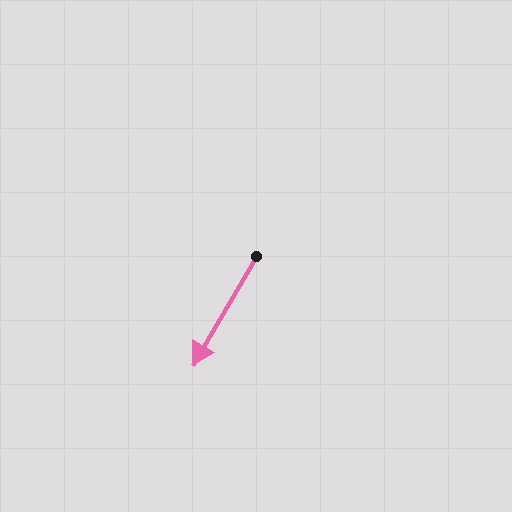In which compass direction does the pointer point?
Southwest.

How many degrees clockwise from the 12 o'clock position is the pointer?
Approximately 210 degrees.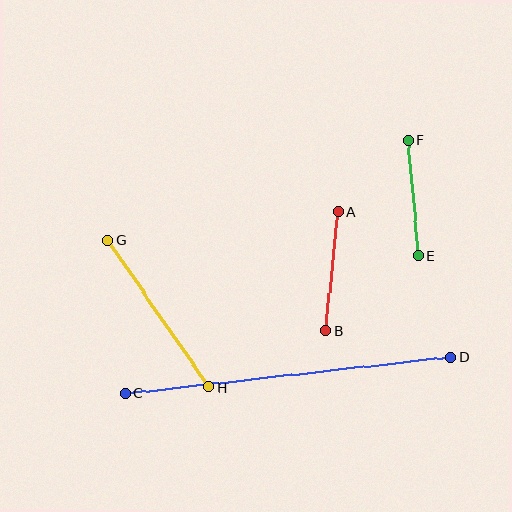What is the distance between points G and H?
The distance is approximately 178 pixels.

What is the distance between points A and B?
The distance is approximately 119 pixels.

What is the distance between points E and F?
The distance is approximately 116 pixels.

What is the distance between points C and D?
The distance is approximately 327 pixels.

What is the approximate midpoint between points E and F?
The midpoint is at approximately (413, 198) pixels.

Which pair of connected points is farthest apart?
Points C and D are farthest apart.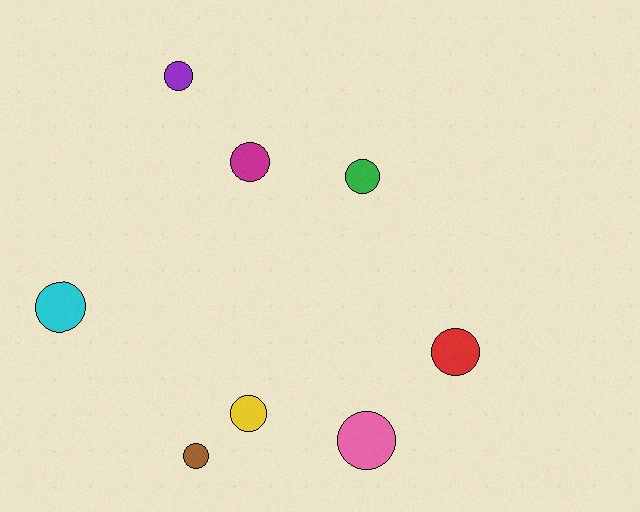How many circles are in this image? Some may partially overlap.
There are 8 circles.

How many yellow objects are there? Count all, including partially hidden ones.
There is 1 yellow object.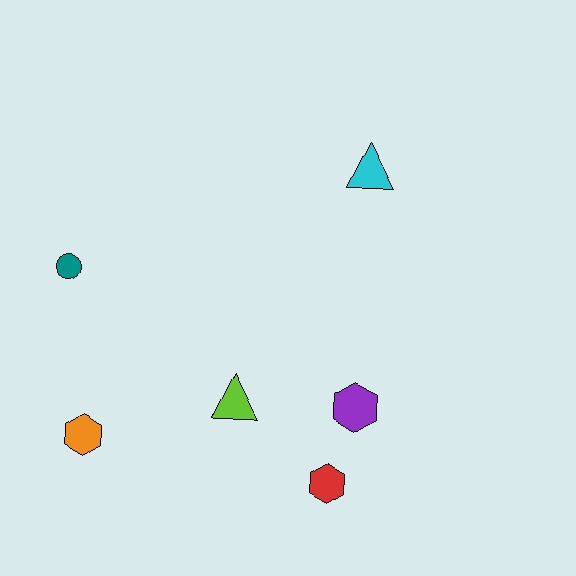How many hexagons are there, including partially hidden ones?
There are 3 hexagons.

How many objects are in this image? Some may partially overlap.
There are 6 objects.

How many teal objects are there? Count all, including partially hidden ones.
There is 1 teal object.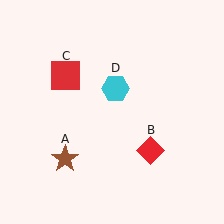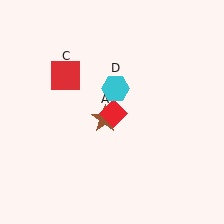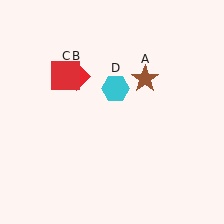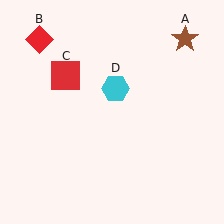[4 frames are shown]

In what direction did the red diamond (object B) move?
The red diamond (object B) moved up and to the left.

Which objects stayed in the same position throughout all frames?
Red square (object C) and cyan hexagon (object D) remained stationary.